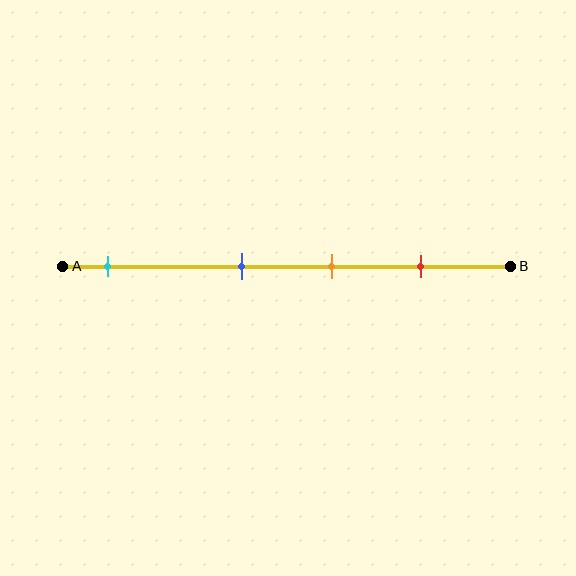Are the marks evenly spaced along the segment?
No, the marks are not evenly spaced.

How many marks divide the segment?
There are 4 marks dividing the segment.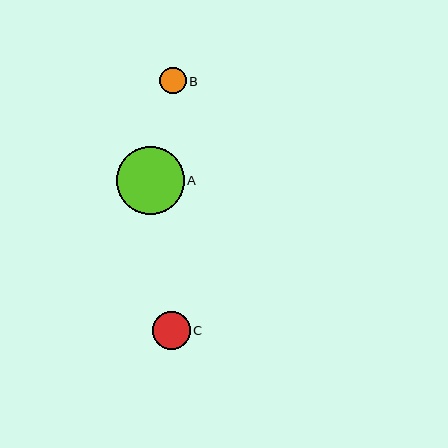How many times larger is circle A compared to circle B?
Circle A is approximately 2.5 times the size of circle B.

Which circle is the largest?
Circle A is the largest with a size of approximately 68 pixels.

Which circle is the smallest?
Circle B is the smallest with a size of approximately 27 pixels.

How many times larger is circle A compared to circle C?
Circle A is approximately 1.8 times the size of circle C.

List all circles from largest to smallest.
From largest to smallest: A, C, B.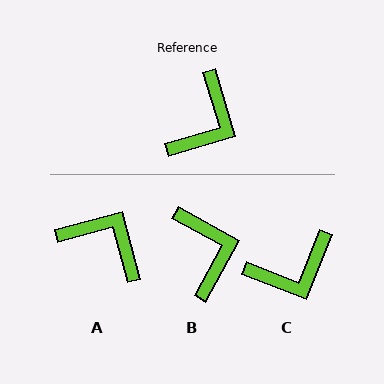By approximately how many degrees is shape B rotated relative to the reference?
Approximately 45 degrees counter-clockwise.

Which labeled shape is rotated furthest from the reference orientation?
A, about 88 degrees away.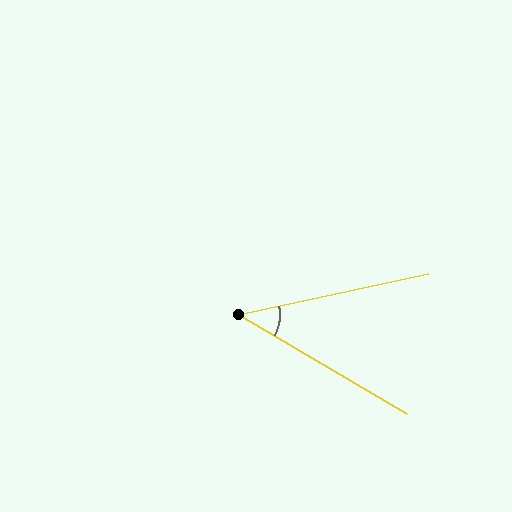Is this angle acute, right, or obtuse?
It is acute.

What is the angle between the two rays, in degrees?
Approximately 43 degrees.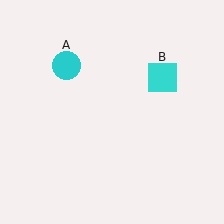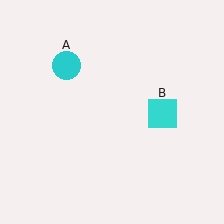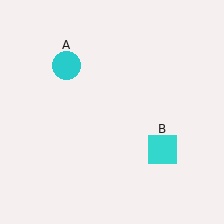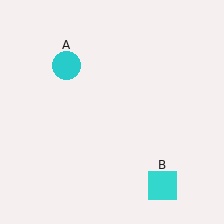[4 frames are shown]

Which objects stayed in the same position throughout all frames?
Cyan circle (object A) remained stationary.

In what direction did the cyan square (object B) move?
The cyan square (object B) moved down.